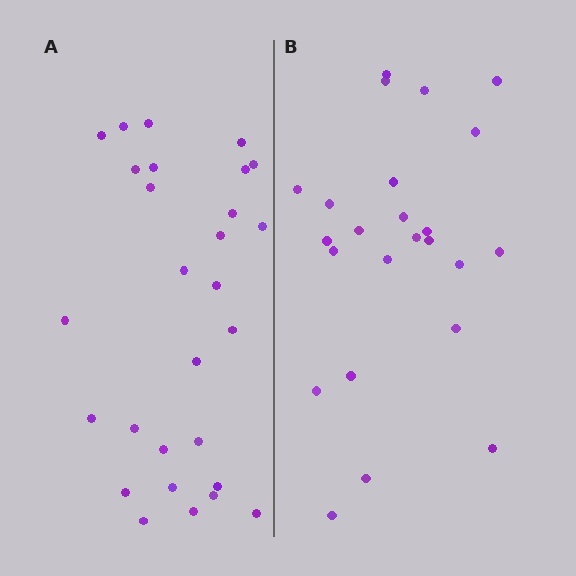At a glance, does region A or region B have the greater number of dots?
Region A (the left region) has more dots.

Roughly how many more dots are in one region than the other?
Region A has about 4 more dots than region B.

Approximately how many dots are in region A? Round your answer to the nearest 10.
About 30 dots. (The exact count is 28, which rounds to 30.)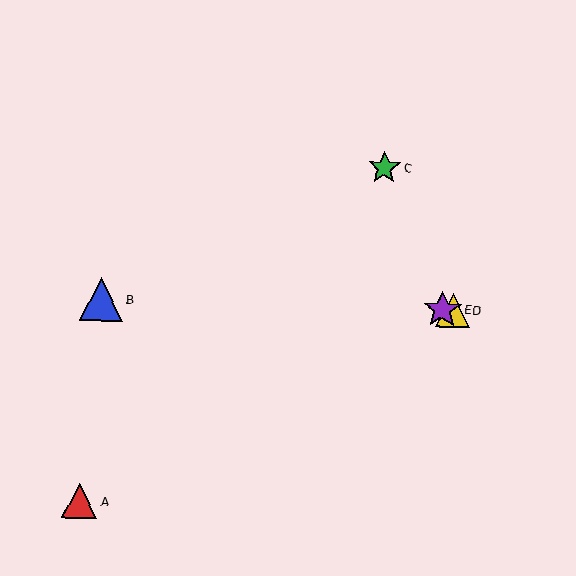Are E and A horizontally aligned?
No, E is at y≈310 and A is at y≈501.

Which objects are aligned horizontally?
Objects B, D, E are aligned horizontally.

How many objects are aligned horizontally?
3 objects (B, D, E) are aligned horizontally.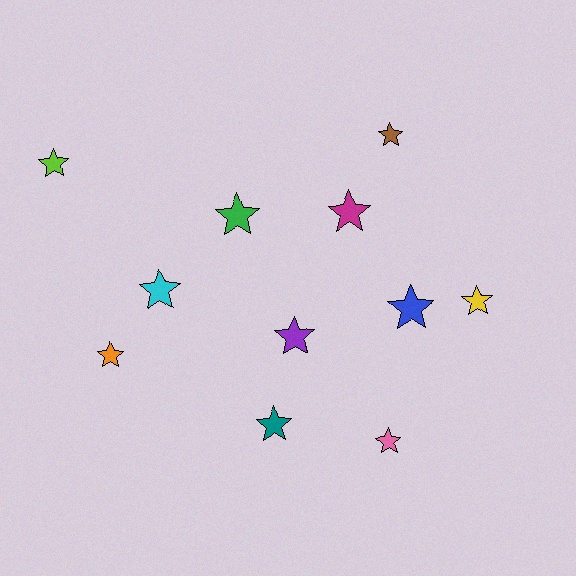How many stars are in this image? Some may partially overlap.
There are 11 stars.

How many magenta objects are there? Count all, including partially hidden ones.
There is 1 magenta object.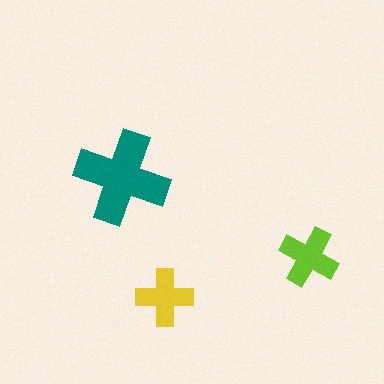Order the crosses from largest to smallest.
the teal one, the lime one, the yellow one.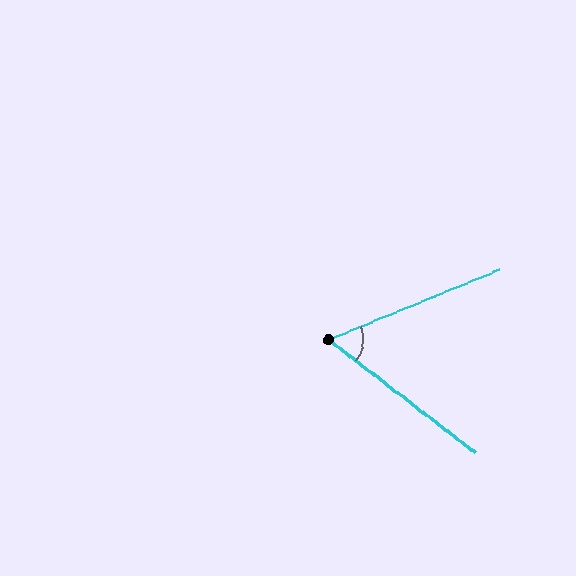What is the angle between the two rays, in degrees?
Approximately 60 degrees.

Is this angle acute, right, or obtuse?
It is acute.